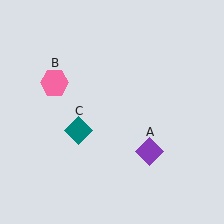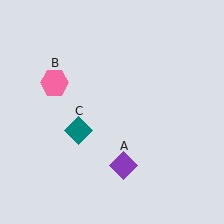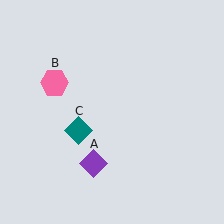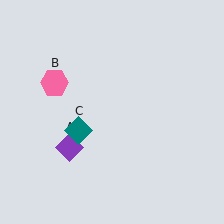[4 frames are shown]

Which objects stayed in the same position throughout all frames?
Pink hexagon (object B) and teal diamond (object C) remained stationary.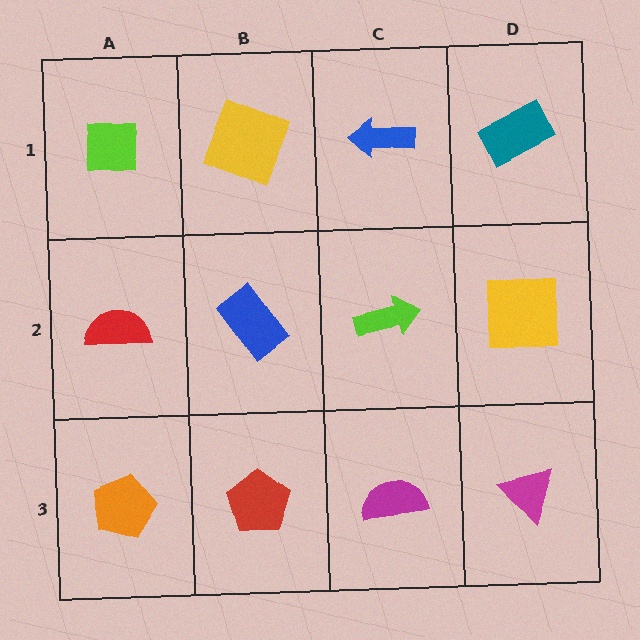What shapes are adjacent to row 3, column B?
A blue rectangle (row 2, column B), an orange pentagon (row 3, column A), a magenta semicircle (row 3, column C).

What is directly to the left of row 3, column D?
A magenta semicircle.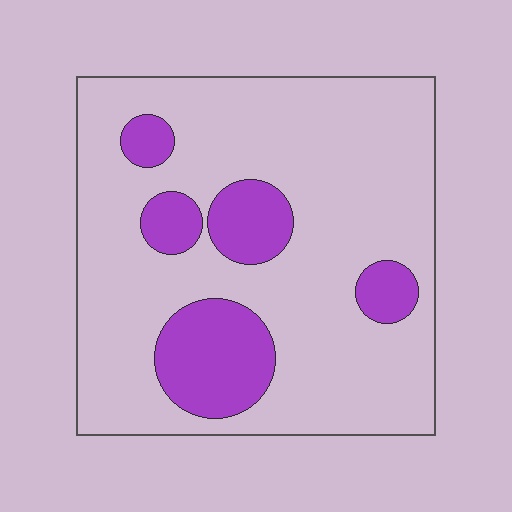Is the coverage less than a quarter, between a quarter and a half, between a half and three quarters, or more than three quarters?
Less than a quarter.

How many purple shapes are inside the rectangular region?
5.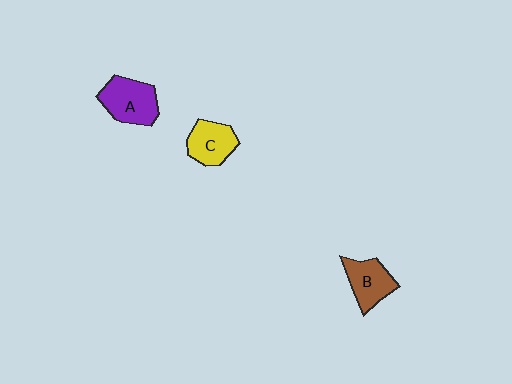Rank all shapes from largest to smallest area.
From largest to smallest: A (purple), B (brown), C (yellow).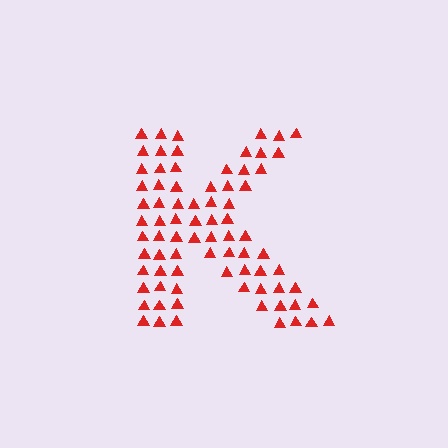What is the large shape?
The large shape is the letter K.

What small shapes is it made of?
It is made of small triangles.